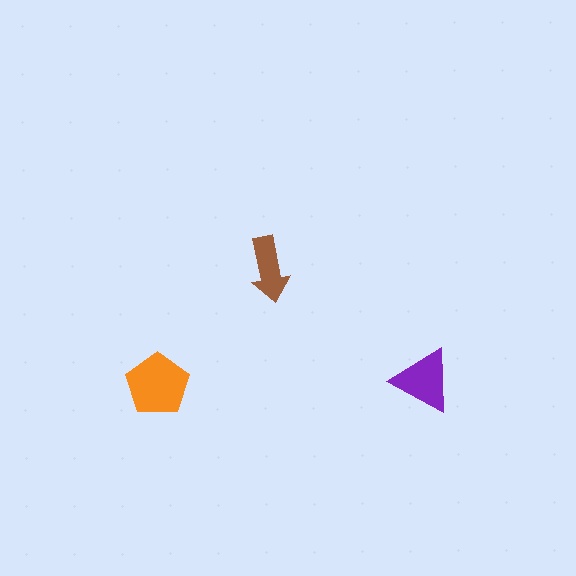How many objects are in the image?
There are 3 objects in the image.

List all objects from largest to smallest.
The orange pentagon, the purple triangle, the brown arrow.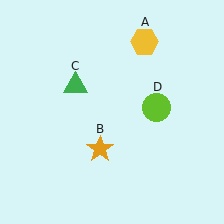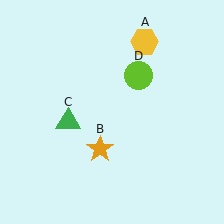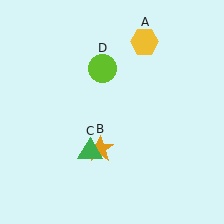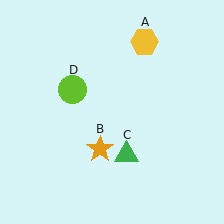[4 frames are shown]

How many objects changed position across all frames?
2 objects changed position: green triangle (object C), lime circle (object D).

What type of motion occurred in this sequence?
The green triangle (object C), lime circle (object D) rotated counterclockwise around the center of the scene.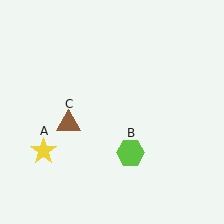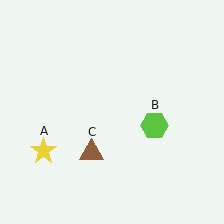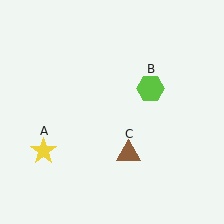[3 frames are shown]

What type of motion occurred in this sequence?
The lime hexagon (object B), brown triangle (object C) rotated counterclockwise around the center of the scene.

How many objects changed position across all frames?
2 objects changed position: lime hexagon (object B), brown triangle (object C).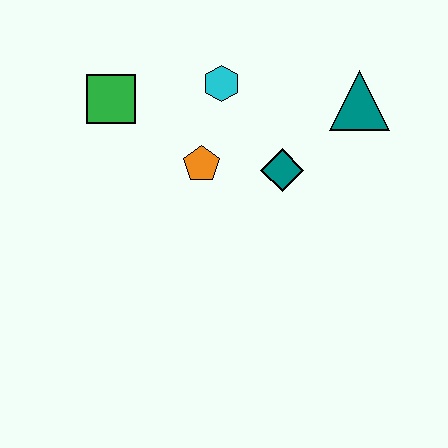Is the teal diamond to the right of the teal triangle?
No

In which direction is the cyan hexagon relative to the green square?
The cyan hexagon is to the right of the green square.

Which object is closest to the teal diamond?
The orange pentagon is closest to the teal diamond.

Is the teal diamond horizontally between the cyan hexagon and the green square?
No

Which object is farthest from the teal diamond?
The green square is farthest from the teal diamond.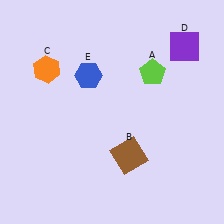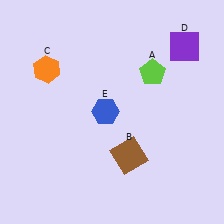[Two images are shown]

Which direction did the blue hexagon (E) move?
The blue hexagon (E) moved down.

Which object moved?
The blue hexagon (E) moved down.